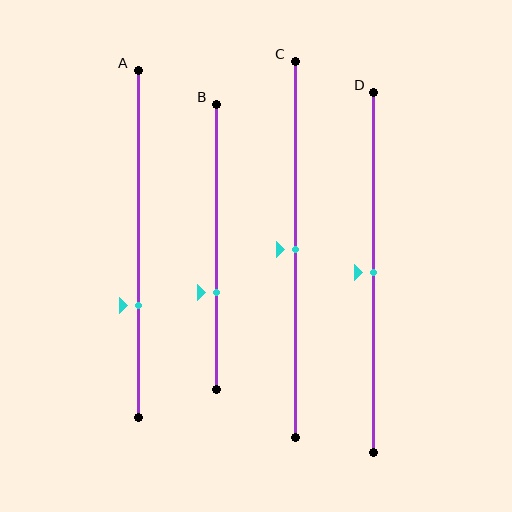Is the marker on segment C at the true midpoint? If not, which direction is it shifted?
Yes, the marker on segment C is at the true midpoint.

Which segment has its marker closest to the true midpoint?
Segment C has its marker closest to the true midpoint.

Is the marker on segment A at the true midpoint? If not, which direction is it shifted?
No, the marker on segment A is shifted downward by about 18% of the segment length.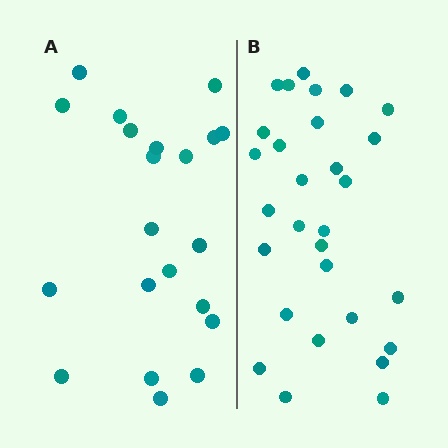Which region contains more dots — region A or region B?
Region B (the right region) has more dots.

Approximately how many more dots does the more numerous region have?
Region B has roughly 8 or so more dots than region A.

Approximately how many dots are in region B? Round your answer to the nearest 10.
About 30 dots. (The exact count is 29, which rounds to 30.)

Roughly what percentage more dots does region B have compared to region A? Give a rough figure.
About 40% more.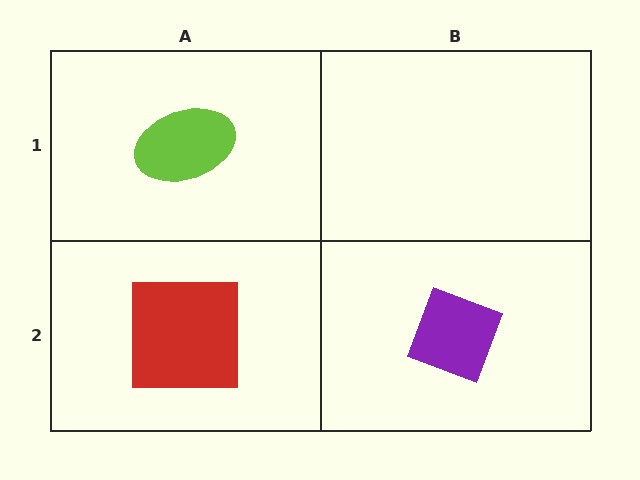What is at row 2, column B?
A purple diamond.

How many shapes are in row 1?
1 shape.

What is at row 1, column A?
A lime ellipse.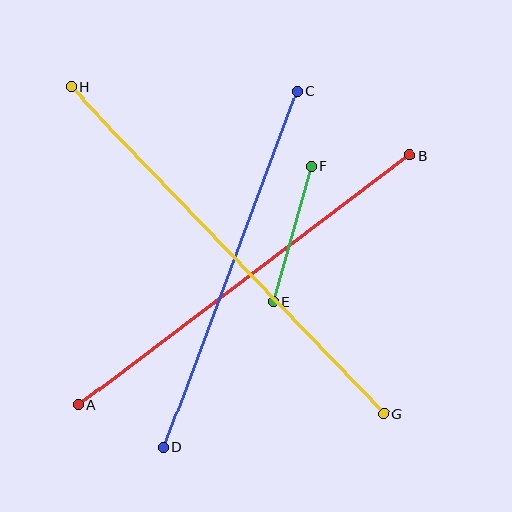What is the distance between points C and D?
The distance is approximately 380 pixels.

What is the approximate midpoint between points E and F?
The midpoint is at approximately (292, 234) pixels.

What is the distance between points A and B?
The distance is approximately 416 pixels.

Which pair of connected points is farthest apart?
Points G and H are farthest apart.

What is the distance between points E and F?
The distance is approximately 141 pixels.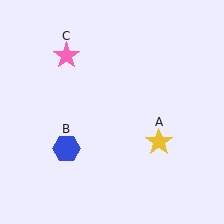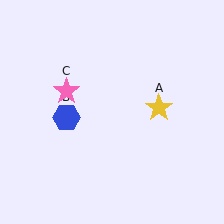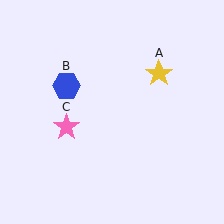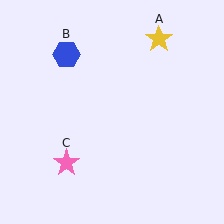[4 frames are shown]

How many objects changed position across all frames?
3 objects changed position: yellow star (object A), blue hexagon (object B), pink star (object C).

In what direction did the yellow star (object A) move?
The yellow star (object A) moved up.